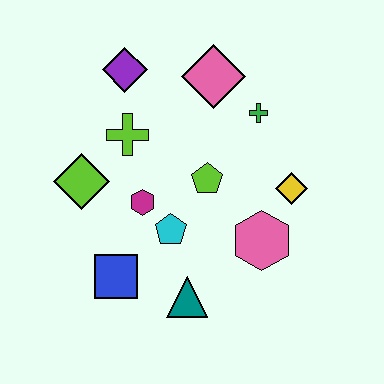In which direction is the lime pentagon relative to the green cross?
The lime pentagon is below the green cross.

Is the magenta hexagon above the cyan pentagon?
Yes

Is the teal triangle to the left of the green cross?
Yes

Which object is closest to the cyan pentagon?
The magenta hexagon is closest to the cyan pentagon.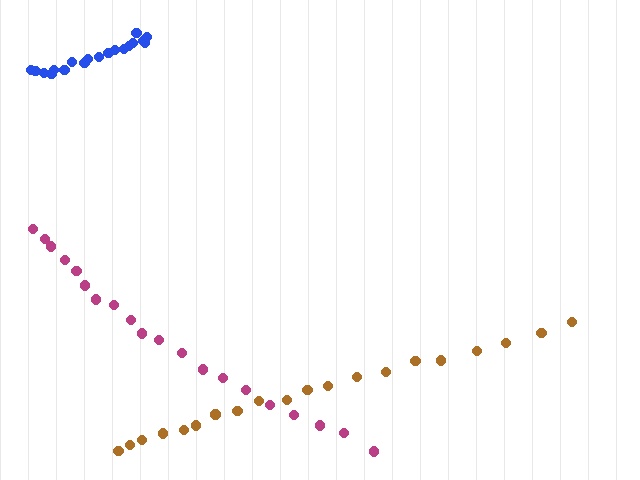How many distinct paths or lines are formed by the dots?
There are 3 distinct paths.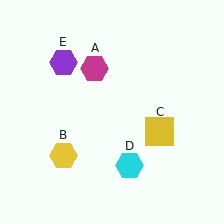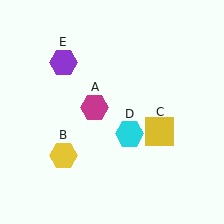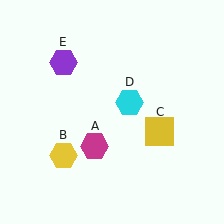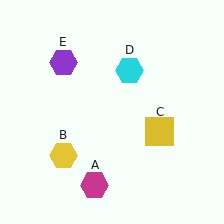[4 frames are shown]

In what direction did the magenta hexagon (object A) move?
The magenta hexagon (object A) moved down.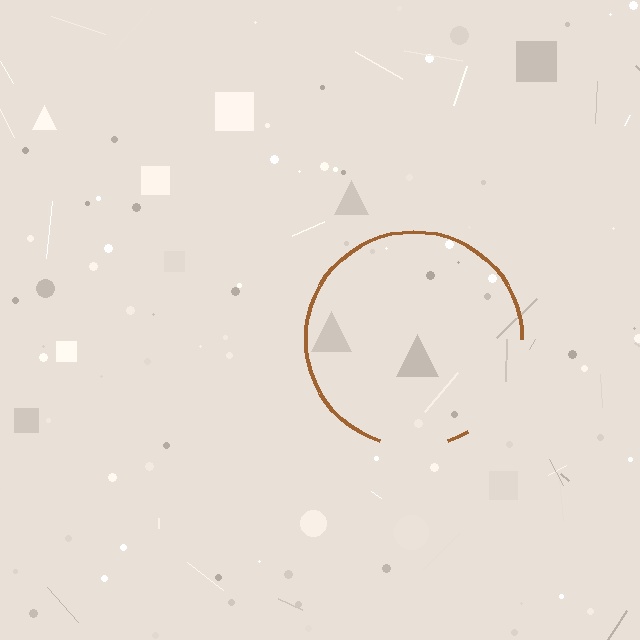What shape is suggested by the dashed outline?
The dashed outline suggests a circle.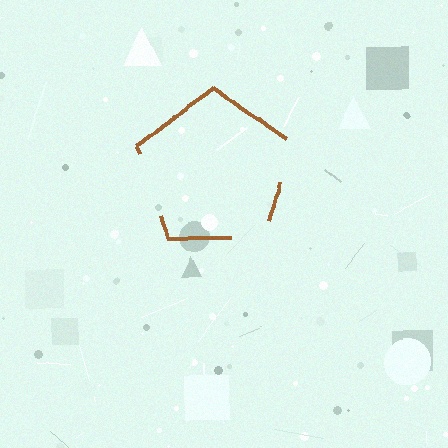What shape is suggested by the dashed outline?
The dashed outline suggests a pentagon.